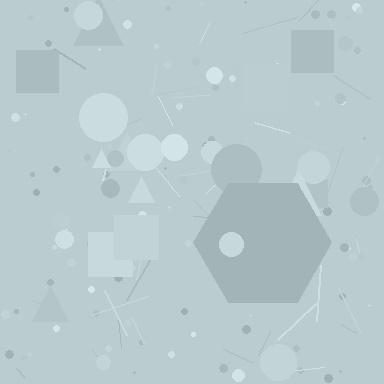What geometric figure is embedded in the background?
A hexagon is embedded in the background.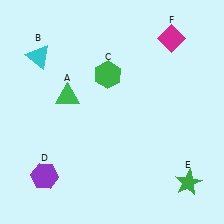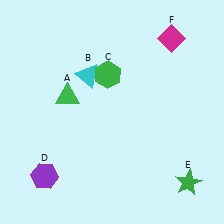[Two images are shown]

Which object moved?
The cyan triangle (B) moved right.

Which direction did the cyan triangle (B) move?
The cyan triangle (B) moved right.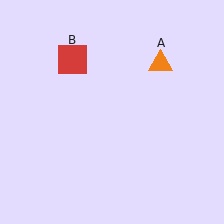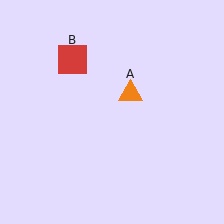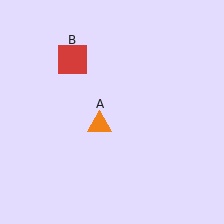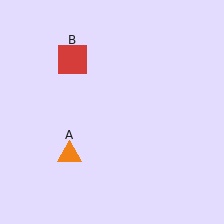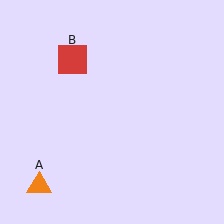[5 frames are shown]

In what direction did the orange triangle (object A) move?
The orange triangle (object A) moved down and to the left.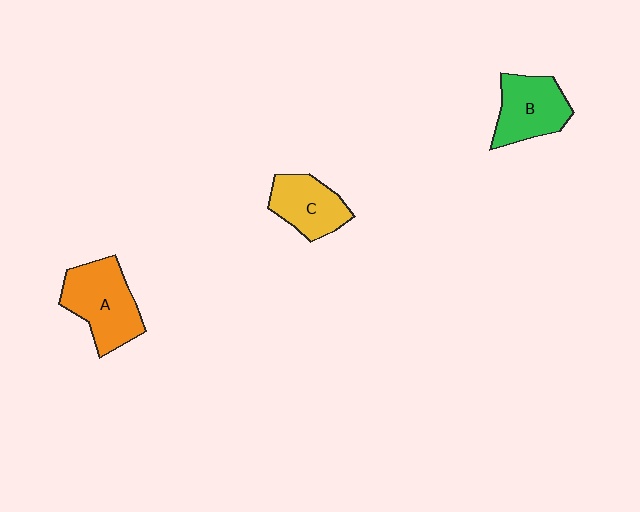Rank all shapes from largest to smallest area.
From largest to smallest: A (orange), B (green), C (yellow).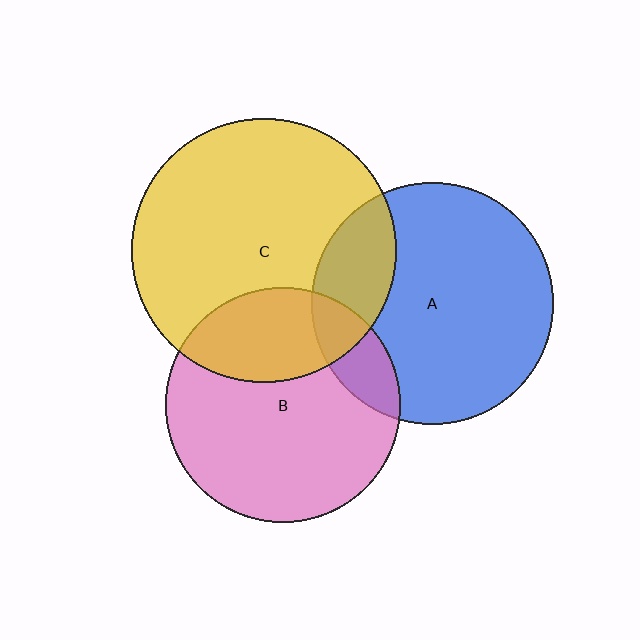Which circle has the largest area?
Circle C (yellow).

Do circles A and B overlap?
Yes.